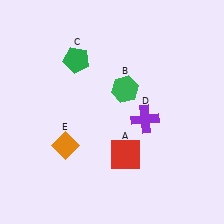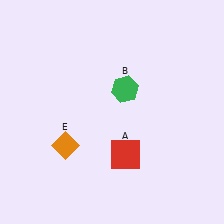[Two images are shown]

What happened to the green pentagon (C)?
The green pentagon (C) was removed in Image 2. It was in the top-left area of Image 1.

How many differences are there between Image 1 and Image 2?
There are 2 differences between the two images.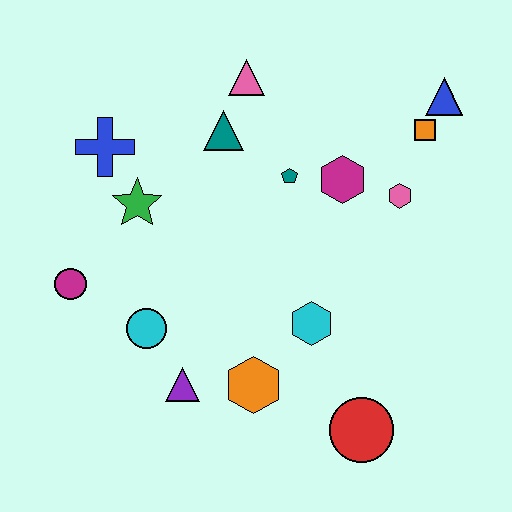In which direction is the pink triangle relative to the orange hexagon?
The pink triangle is above the orange hexagon.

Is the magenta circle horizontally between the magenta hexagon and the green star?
No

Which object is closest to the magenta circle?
The cyan circle is closest to the magenta circle.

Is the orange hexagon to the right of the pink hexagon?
No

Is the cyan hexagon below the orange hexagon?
No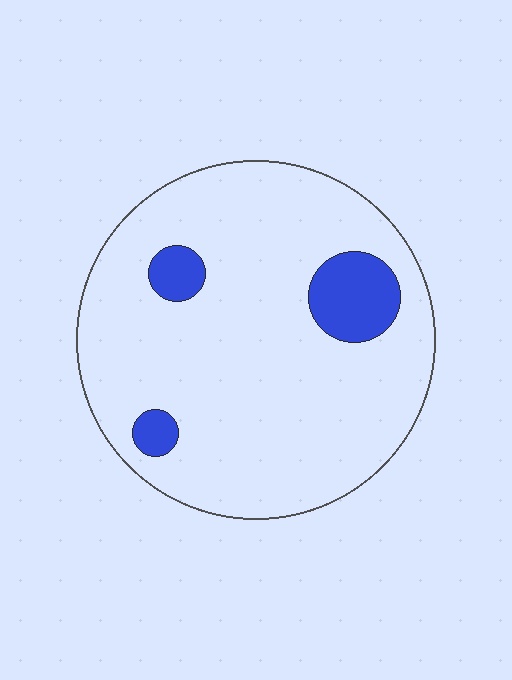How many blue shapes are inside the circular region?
3.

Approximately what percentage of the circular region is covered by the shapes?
Approximately 10%.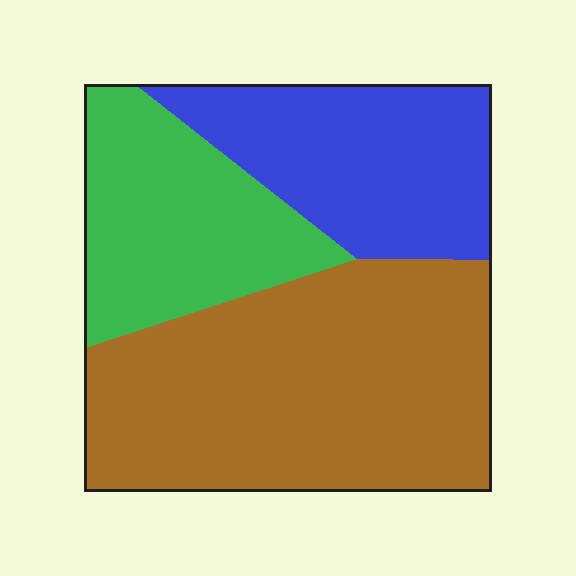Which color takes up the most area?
Brown, at roughly 50%.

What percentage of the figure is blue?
Blue takes up between a quarter and a half of the figure.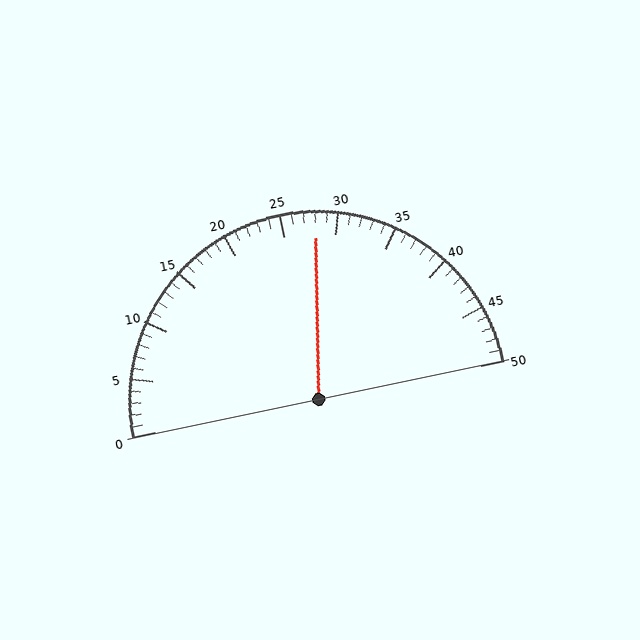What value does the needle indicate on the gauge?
The needle indicates approximately 28.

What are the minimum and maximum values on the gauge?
The gauge ranges from 0 to 50.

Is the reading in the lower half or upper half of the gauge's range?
The reading is in the upper half of the range (0 to 50).